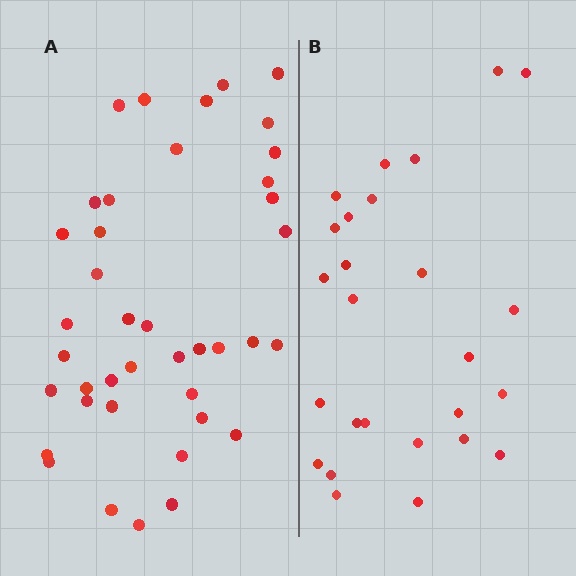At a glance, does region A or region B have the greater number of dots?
Region A (the left region) has more dots.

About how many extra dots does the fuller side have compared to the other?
Region A has approximately 15 more dots than region B.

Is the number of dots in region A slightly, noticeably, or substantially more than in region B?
Region A has substantially more. The ratio is roughly 1.5 to 1.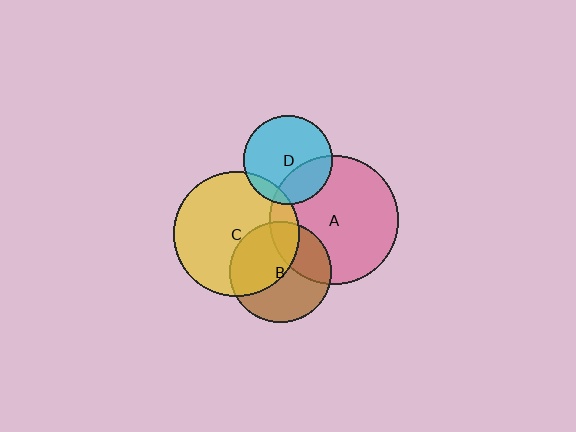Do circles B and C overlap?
Yes.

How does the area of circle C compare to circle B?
Approximately 1.5 times.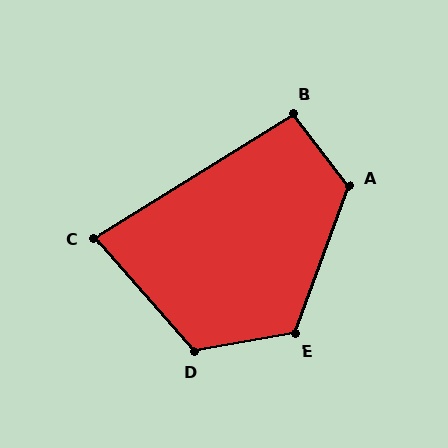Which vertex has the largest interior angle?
A, at approximately 123 degrees.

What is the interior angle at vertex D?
Approximately 121 degrees (obtuse).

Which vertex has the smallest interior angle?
C, at approximately 81 degrees.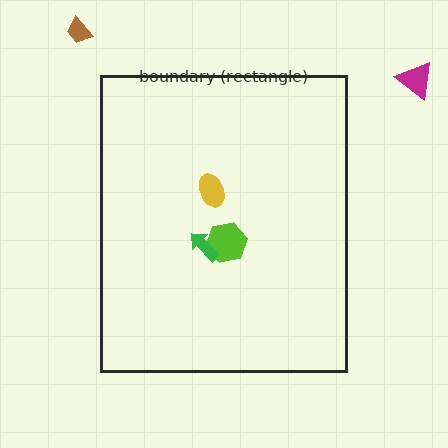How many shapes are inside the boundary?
3 inside, 2 outside.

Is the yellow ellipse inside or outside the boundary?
Inside.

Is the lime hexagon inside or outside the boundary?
Inside.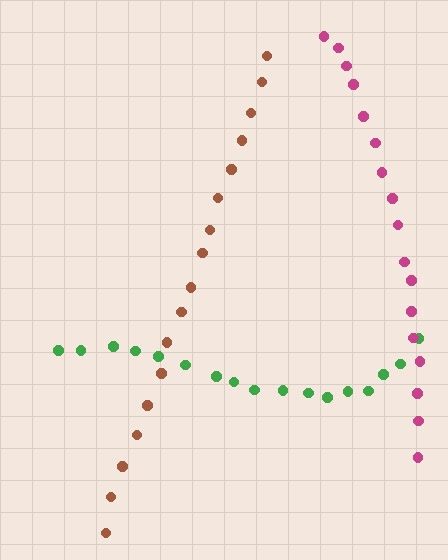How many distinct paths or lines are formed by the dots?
There are 3 distinct paths.